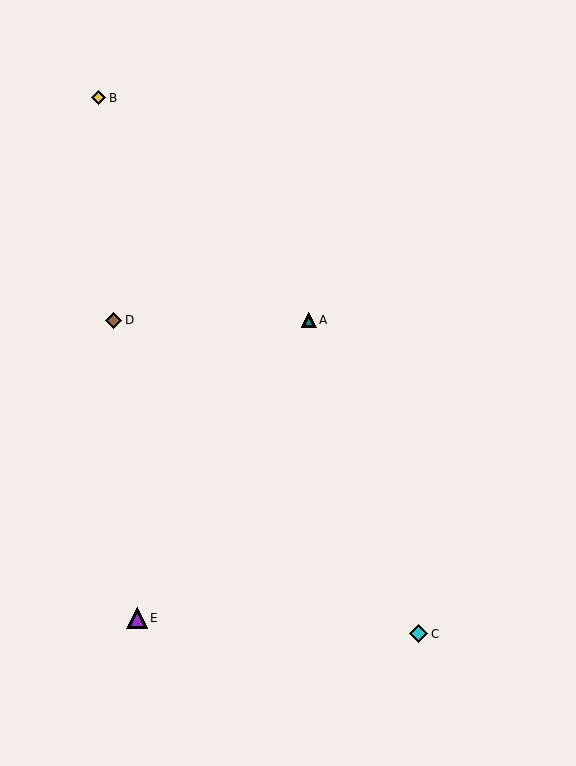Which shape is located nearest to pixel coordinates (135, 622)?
The purple triangle (labeled E) at (137, 618) is nearest to that location.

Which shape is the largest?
The purple triangle (labeled E) is the largest.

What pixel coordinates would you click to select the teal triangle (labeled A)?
Click at (309, 320) to select the teal triangle A.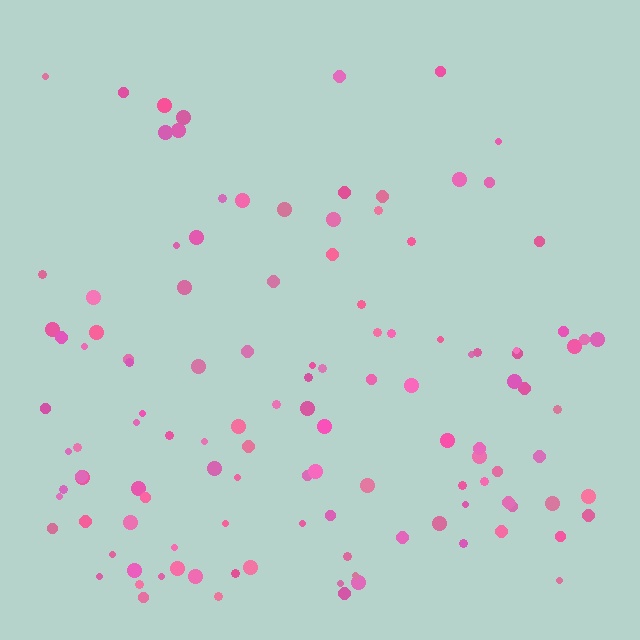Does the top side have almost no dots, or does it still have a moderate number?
Still a moderate number, just noticeably fewer than the bottom.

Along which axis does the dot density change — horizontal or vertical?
Vertical.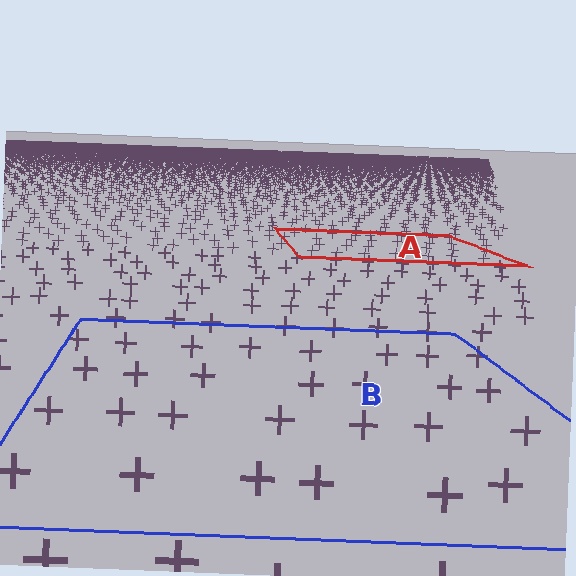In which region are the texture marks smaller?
The texture marks are smaller in region A, because it is farther away.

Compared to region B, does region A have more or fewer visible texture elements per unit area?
Region A has more texture elements per unit area — they are packed more densely because it is farther away.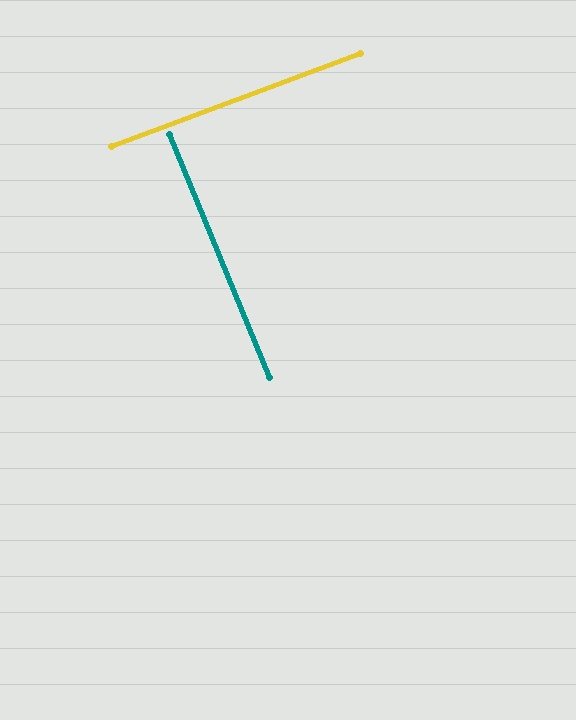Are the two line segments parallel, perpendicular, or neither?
Perpendicular — they meet at approximately 88°.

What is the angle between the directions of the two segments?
Approximately 88 degrees.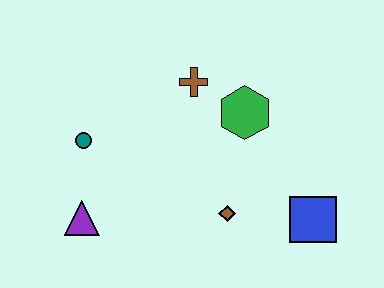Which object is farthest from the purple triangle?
The blue square is farthest from the purple triangle.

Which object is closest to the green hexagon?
The brown cross is closest to the green hexagon.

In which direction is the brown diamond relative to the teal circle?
The brown diamond is to the right of the teal circle.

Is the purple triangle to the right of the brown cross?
No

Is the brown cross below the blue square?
No